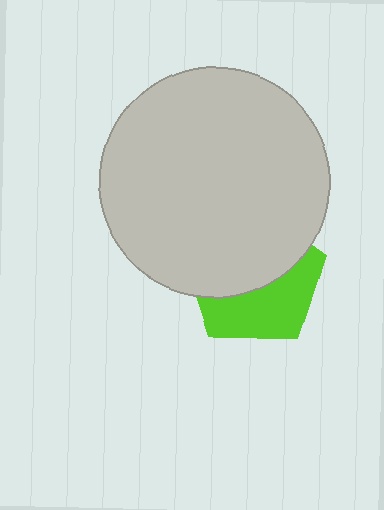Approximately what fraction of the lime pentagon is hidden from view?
Roughly 55% of the lime pentagon is hidden behind the light gray circle.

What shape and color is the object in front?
The object in front is a light gray circle.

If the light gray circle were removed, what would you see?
You would see the complete lime pentagon.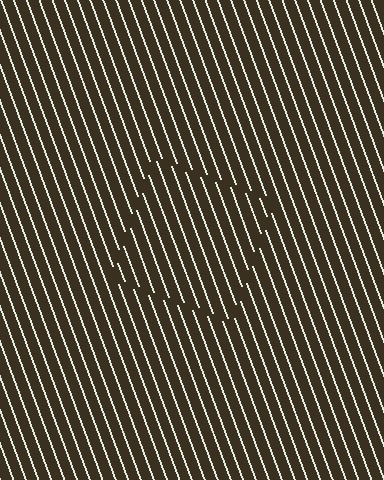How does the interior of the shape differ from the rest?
The interior of the shape contains the same grating, shifted by half a period — the contour is defined by the phase discontinuity where line-ends from the inner and outer gratings abut.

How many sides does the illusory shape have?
4 sides — the line-ends trace a square.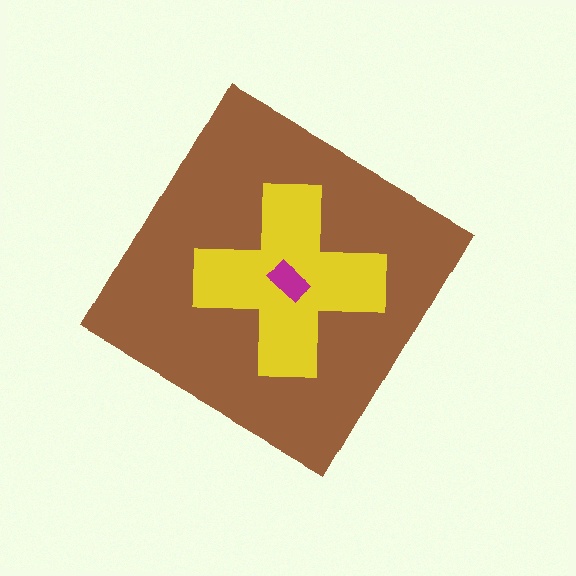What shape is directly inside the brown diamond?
The yellow cross.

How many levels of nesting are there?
3.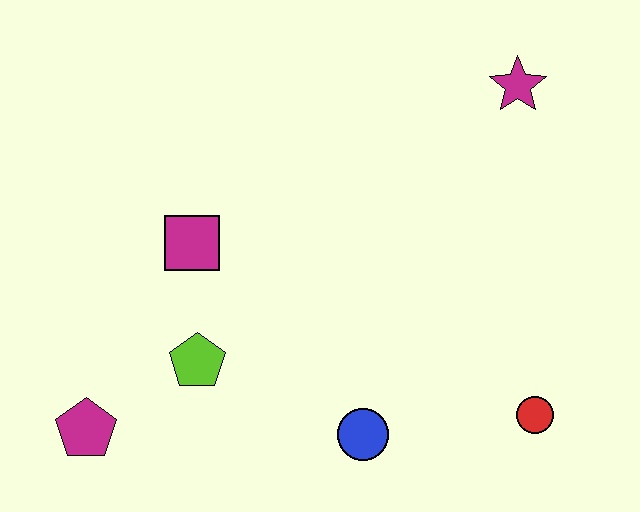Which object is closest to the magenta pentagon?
The lime pentagon is closest to the magenta pentagon.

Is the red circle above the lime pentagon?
No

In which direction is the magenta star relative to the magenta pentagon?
The magenta star is to the right of the magenta pentagon.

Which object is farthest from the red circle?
The magenta pentagon is farthest from the red circle.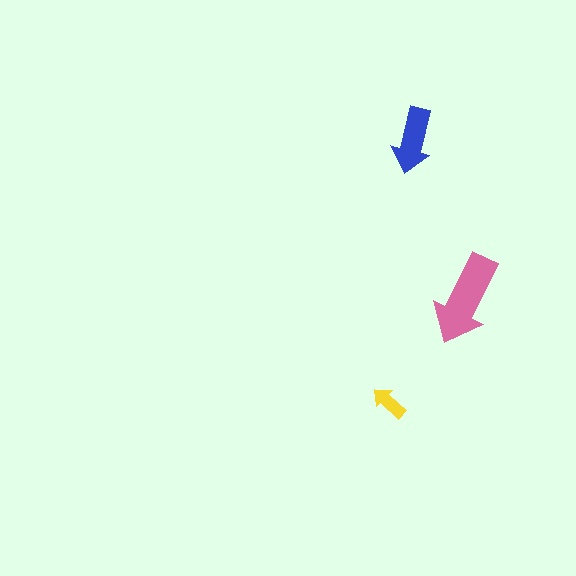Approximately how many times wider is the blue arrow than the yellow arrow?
About 2 times wider.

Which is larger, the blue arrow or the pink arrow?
The pink one.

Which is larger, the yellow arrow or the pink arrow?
The pink one.